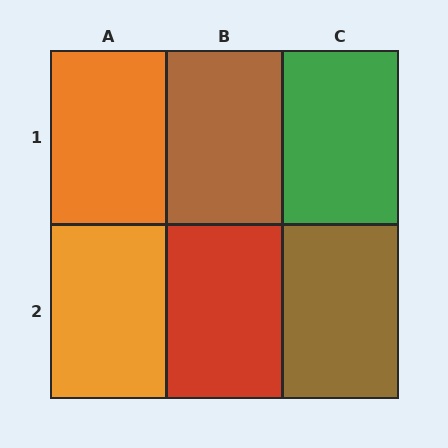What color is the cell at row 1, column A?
Orange.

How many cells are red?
1 cell is red.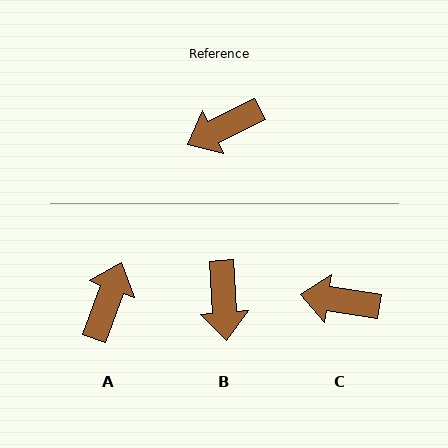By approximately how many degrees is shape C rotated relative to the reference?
Approximately 34 degrees clockwise.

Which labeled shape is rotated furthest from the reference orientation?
A, about 136 degrees away.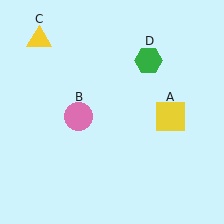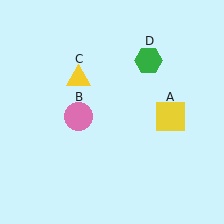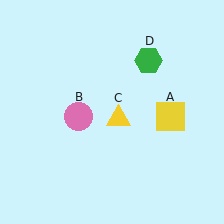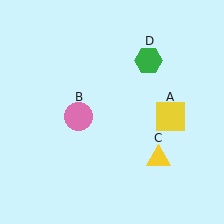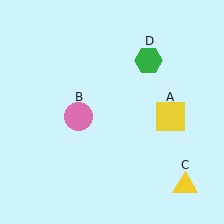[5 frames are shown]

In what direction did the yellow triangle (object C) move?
The yellow triangle (object C) moved down and to the right.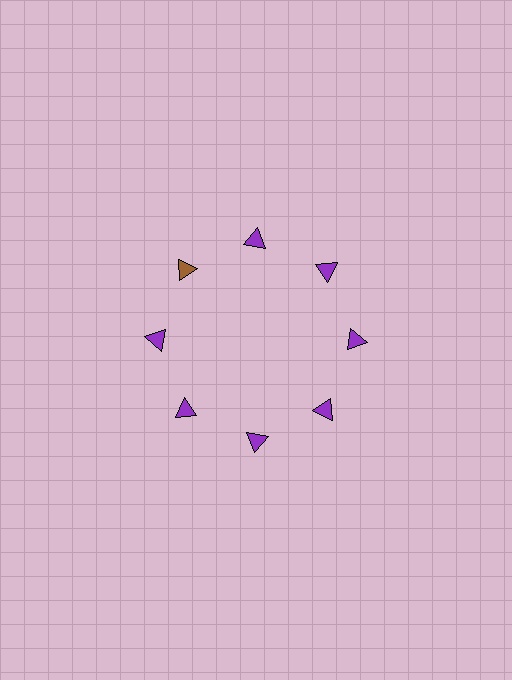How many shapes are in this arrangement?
There are 8 shapes arranged in a ring pattern.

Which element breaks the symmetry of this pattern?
The brown triangle at roughly the 10 o'clock position breaks the symmetry. All other shapes are purple triangles.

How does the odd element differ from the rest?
It has a different color: brown instead of purple.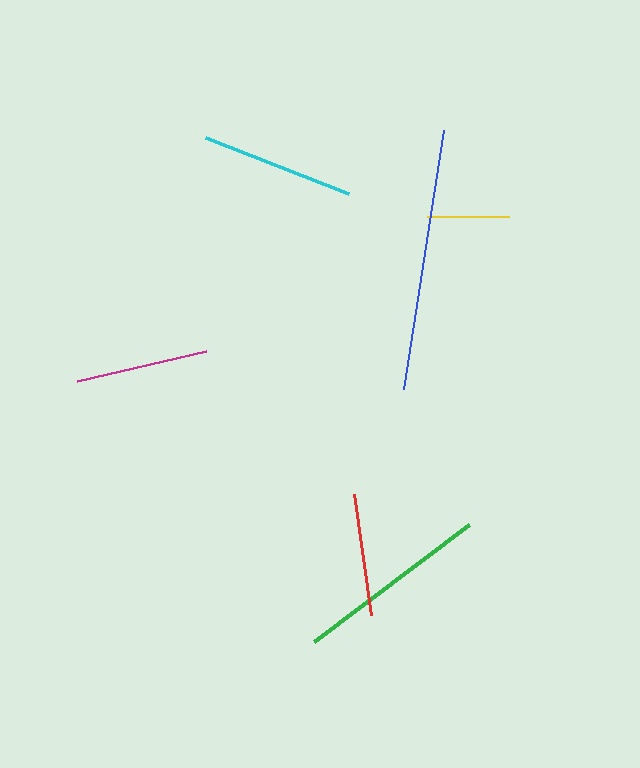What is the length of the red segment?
The red segment is approximately 122 pixels long.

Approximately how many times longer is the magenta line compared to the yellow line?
The magenta line is approximately 1.6 times the length of the yellow line.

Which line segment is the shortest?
The yellow line is the shortest at approximately 82 pixels.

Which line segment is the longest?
The blue line is the longest at approximately 262 pixels.